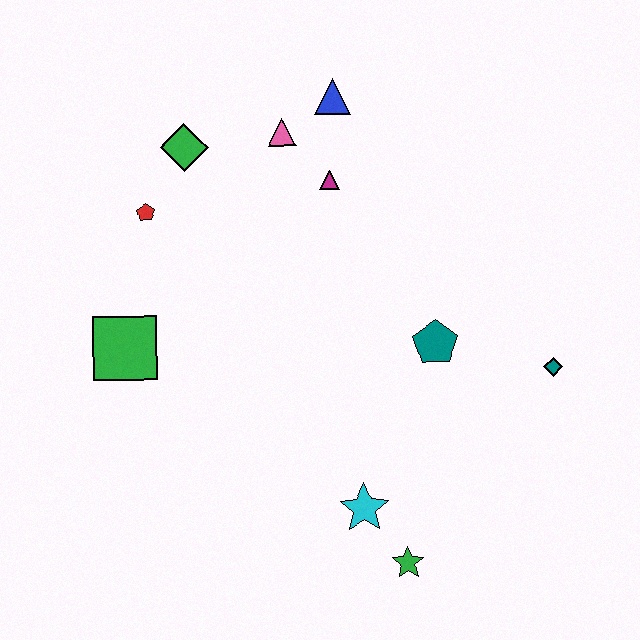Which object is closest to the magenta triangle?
The pink triangle is closest to the magenta triangle.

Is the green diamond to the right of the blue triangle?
No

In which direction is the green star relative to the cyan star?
The green star is below the cyan star.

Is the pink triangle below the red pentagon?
No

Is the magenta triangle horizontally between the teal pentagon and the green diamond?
Yes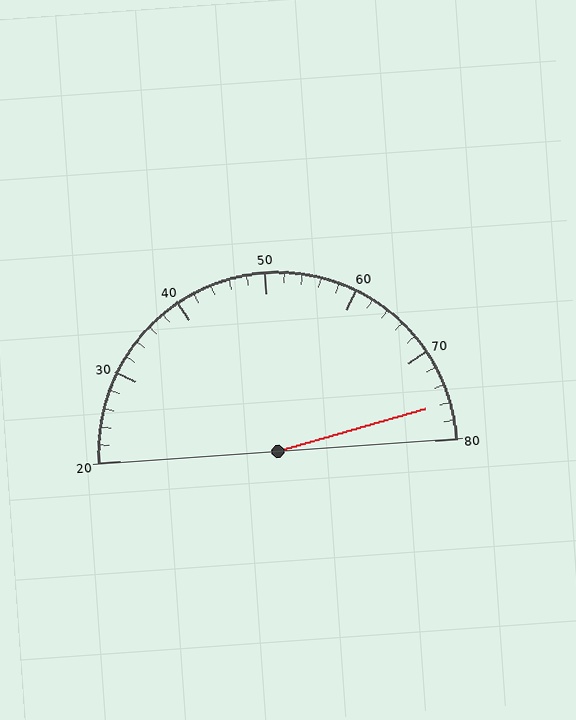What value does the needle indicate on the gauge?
The needle indicates approximately 76.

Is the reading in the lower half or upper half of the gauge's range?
The reading is in the upper half of the range (20 to 80).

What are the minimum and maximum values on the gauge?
The gauge ranges from 20 to 80.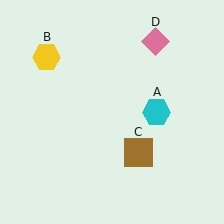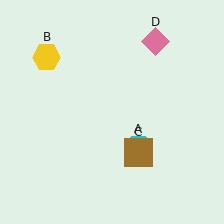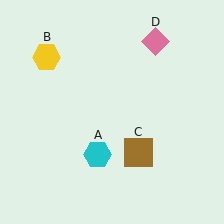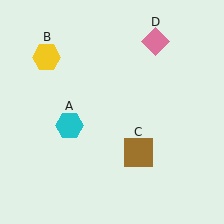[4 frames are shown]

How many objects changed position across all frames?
1 object changed position: cyan hexagon (object A).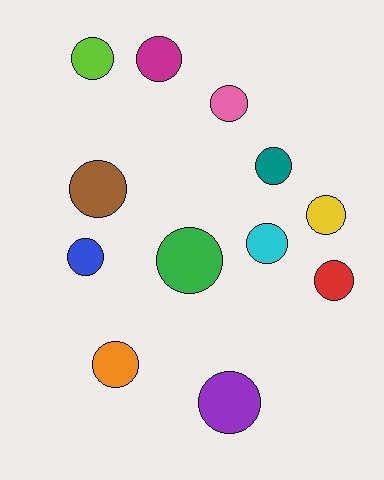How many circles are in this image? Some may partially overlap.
There are 12 circles.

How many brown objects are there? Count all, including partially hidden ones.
There is 1 brown object.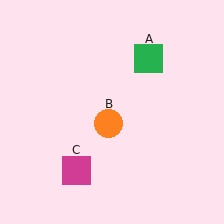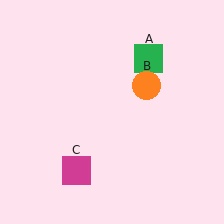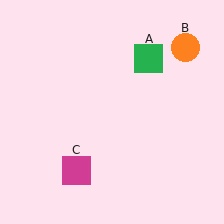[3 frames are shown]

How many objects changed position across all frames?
1 object changed position: orange circle (object B).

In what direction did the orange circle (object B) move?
The orange circle (object B) moved up and to the right.